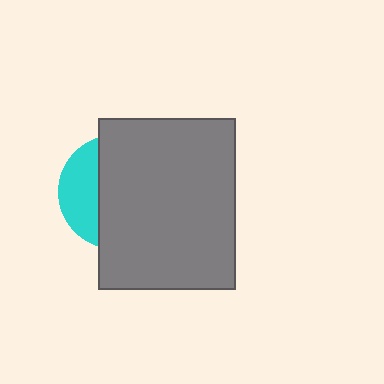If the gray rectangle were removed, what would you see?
You would see the complete cyan circle.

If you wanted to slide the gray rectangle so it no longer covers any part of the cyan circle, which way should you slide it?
Slide it right — that is the most direct way to separate the two shapes.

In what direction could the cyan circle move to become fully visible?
The cyan circle could move left. That would shift it out from behind the gray rectangle entirely.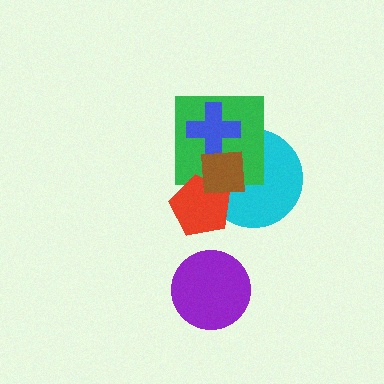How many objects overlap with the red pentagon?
3 objects overlap with the red pentagon.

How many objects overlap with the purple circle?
0 objects overlap with the purple circle.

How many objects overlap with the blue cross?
3 objects overlap with the blue cross.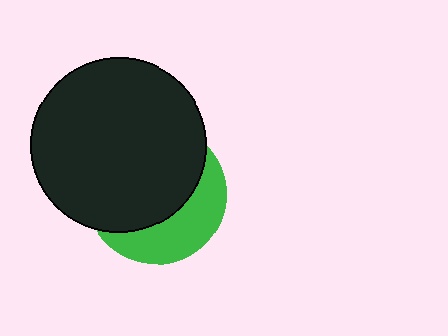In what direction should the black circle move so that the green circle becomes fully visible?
The black circle should move toward the upper-left. That is the shortest direction to clear the overlap and leave the green circle fully visible.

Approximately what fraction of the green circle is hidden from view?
Roughly 64% of the green circle is hidden behind the black circle.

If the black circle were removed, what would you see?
You would see the complete green circle.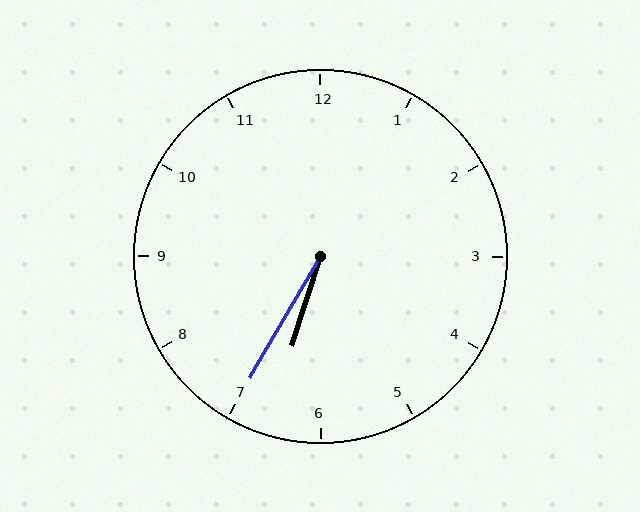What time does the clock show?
6:35.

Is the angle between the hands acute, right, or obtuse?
It is acute.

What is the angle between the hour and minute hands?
Approximately 12 degrees.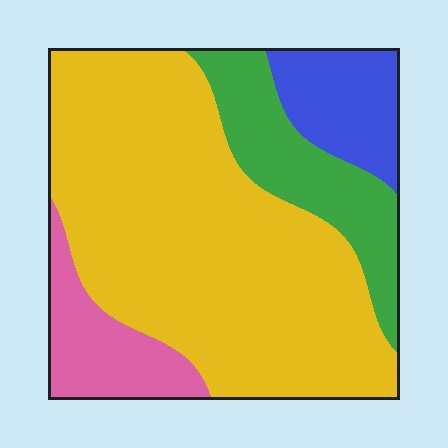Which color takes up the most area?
Yellow, at roughly 60%.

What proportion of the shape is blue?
Blue covers roughly 10% of the shape.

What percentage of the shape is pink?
Pink covers around 10% of the shape.